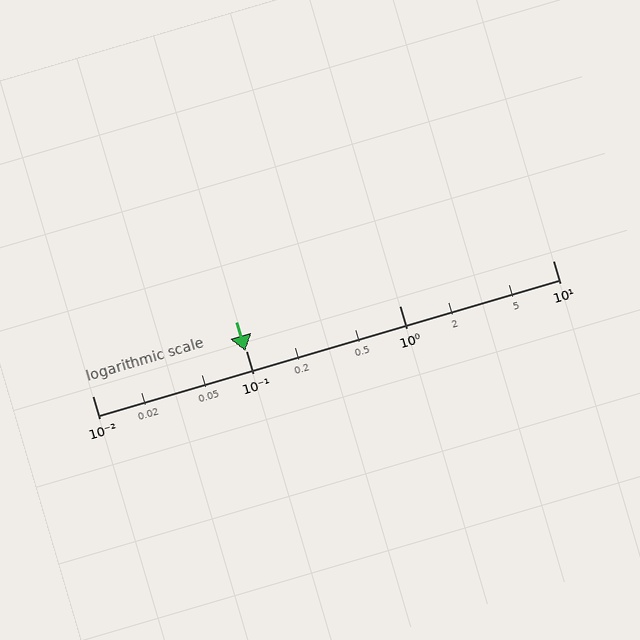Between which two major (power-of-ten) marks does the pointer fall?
The pointer is between 0.01 and 0.1.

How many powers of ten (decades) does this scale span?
The scale spans 3 decades, from 0.01 to 10.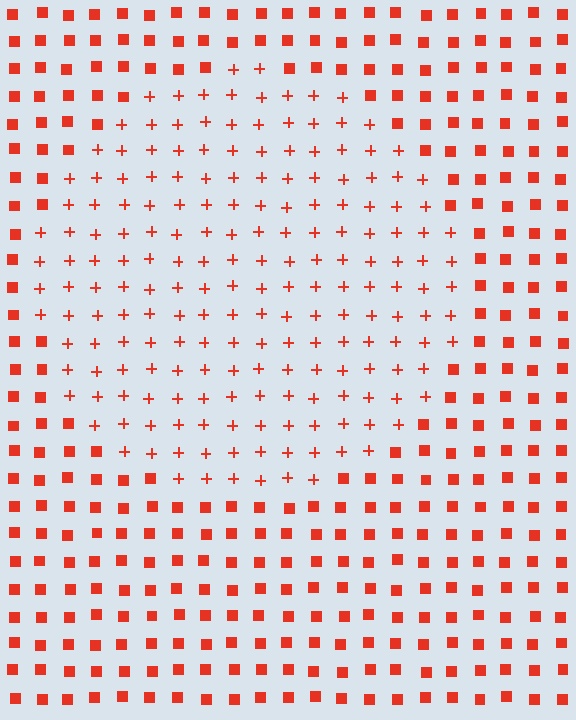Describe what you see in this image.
The image is filled with small red elements arranged in a uniform grid. A circle-shaped region contains plus signs, while the surrounding area contains squares. The boundary is defined purely by the change in element shape.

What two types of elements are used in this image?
The image uses plus signs inside the circle region and squares outside it.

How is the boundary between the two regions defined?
The boundary is defined by a change in element shape: plus signs inside vs. squares outside. All elements share the same color and spacing.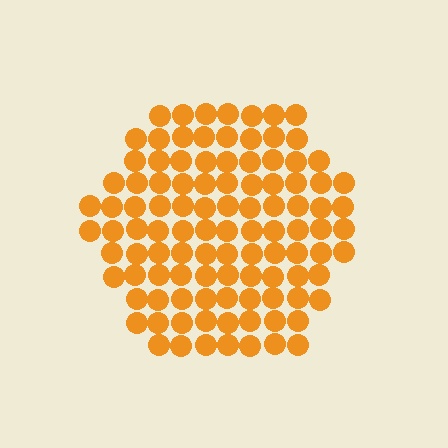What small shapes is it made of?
It is made of small circles.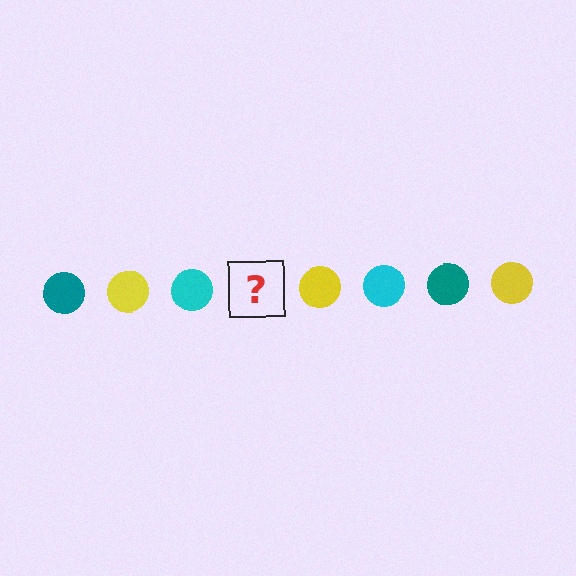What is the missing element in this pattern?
The missing element is a teal circle.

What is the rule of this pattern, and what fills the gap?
The rule is that the pattern cycles through teal, yellow, cyan circles. The gap should be filled with a teal circle.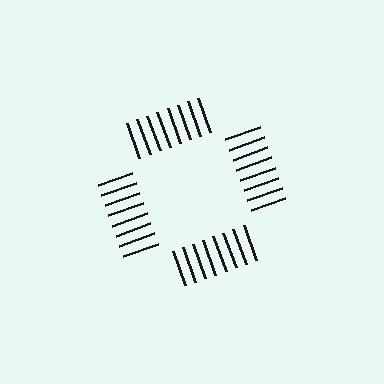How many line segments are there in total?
32 — 8 along each of the 4 edges.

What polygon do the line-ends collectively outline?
An illusory square — the line segments terminate on its edges but no continuous stroke is drawn.